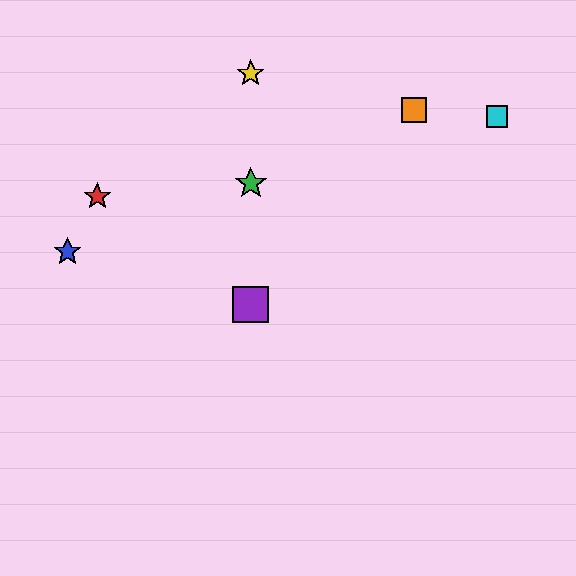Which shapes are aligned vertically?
The green star, the yellow star, the purple square are aligned vertically.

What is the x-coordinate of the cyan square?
The cyan square is at x≈497.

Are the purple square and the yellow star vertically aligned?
Yes, both are at x≈251.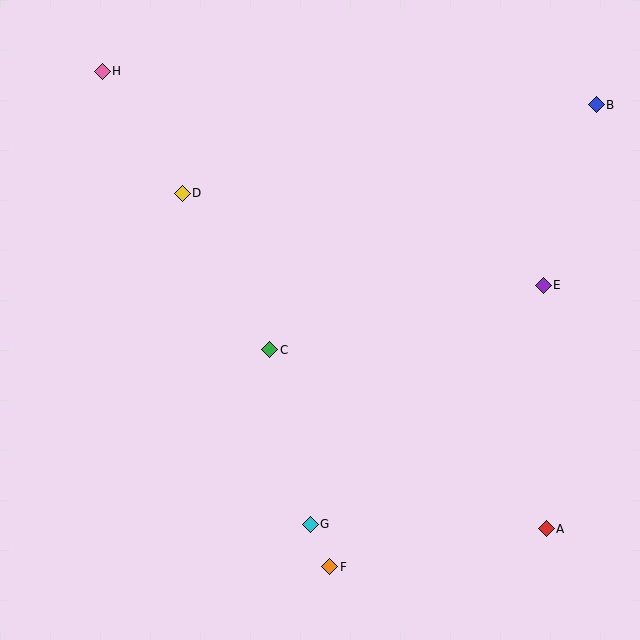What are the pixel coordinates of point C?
Point C is at (270, 350).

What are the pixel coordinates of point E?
Point E is at (543, 285).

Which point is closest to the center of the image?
Point C at (270, 350) is closest to the center.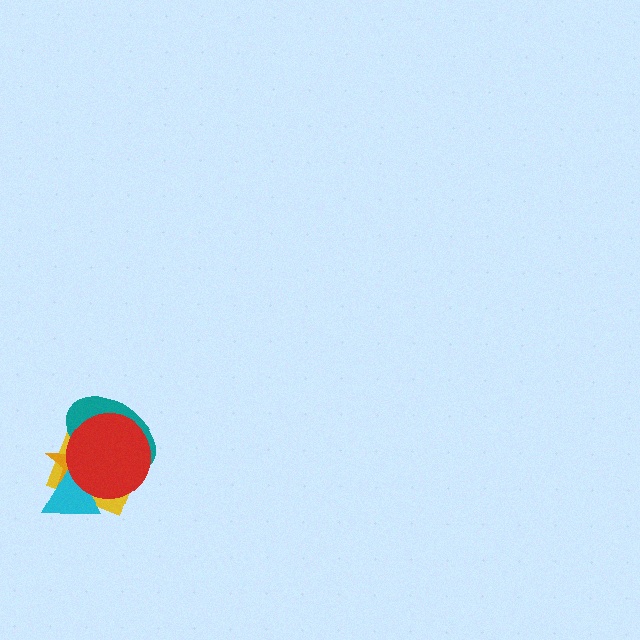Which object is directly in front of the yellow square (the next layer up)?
The orange star is directly in front of the yellow square.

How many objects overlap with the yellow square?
4 objects overlap with the yellow square.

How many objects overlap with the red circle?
4 objects overlap with the red circle.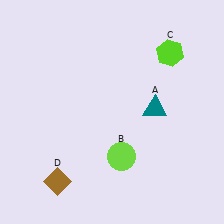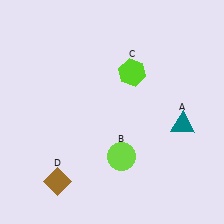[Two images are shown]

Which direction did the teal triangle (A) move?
The teal triangle (A) moved right.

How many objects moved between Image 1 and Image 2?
2 objects moved between the two images.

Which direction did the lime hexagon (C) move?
The lime hexagon (C) moved left.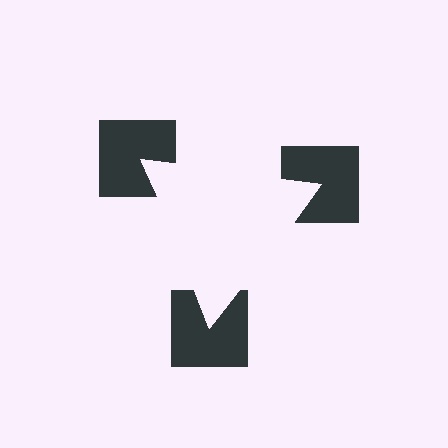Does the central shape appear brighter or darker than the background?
It typically appears slightly brighter than the background, even though no actual brightness change is drawn.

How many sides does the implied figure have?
3 sides.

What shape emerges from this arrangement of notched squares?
An illusory triangle — its edges are inferred from the aligned wedge cuts in the notched squares, not physically drawn.